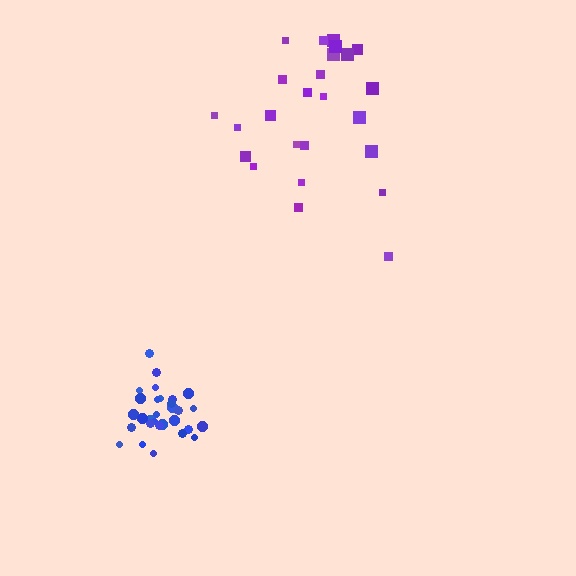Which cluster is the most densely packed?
Blue.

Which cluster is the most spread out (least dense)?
Purple.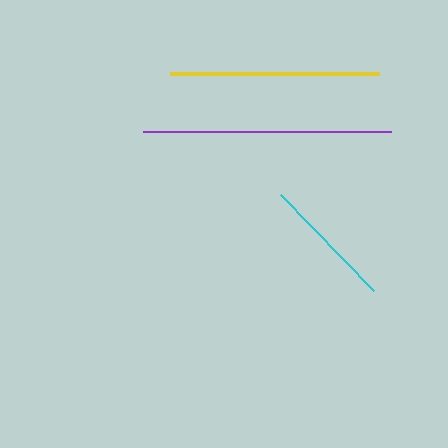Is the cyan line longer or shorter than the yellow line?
The yellow line is longer than the cyan line.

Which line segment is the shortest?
The cyan line is the shortest at approximately 134 pixels.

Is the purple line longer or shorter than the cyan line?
The purple line is longer than the cyan line.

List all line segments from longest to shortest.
From longest to shortest: purple, yellow, cyan.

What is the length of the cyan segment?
The cyan segment is approximately 134 pixels long.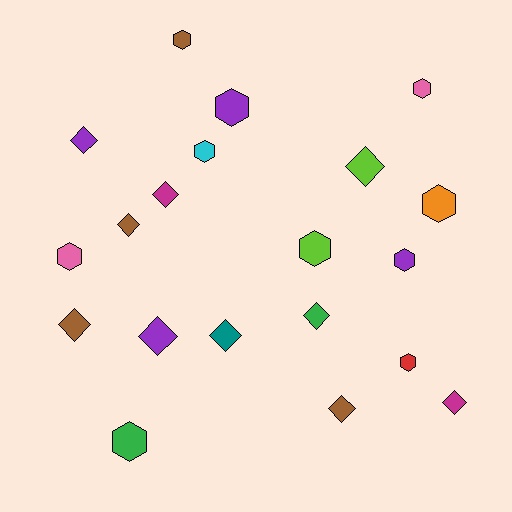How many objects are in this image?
There are 20 objects.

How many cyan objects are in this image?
There is 1 cyan object.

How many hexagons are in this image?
There are 10 hexagons.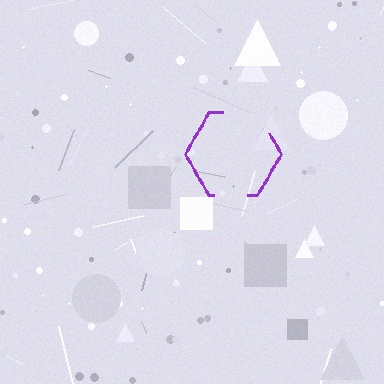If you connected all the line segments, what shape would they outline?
They would outline a hexagon.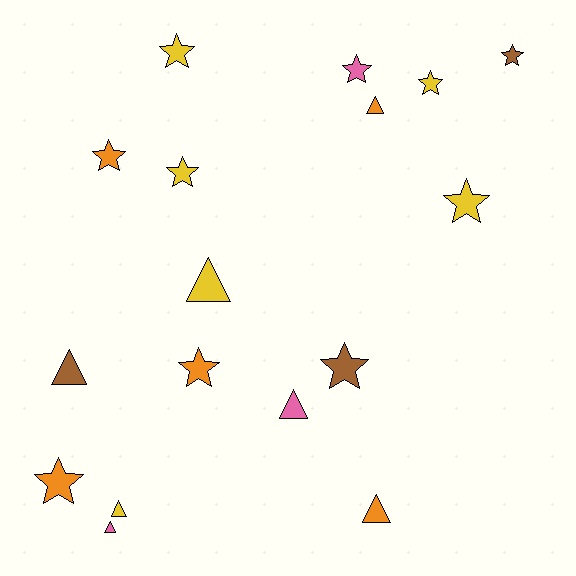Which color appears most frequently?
Yellow, with 6 objects.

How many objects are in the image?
There are 17 objects.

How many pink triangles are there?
There are 2 pink triangles.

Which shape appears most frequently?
Star, with 10 objects.